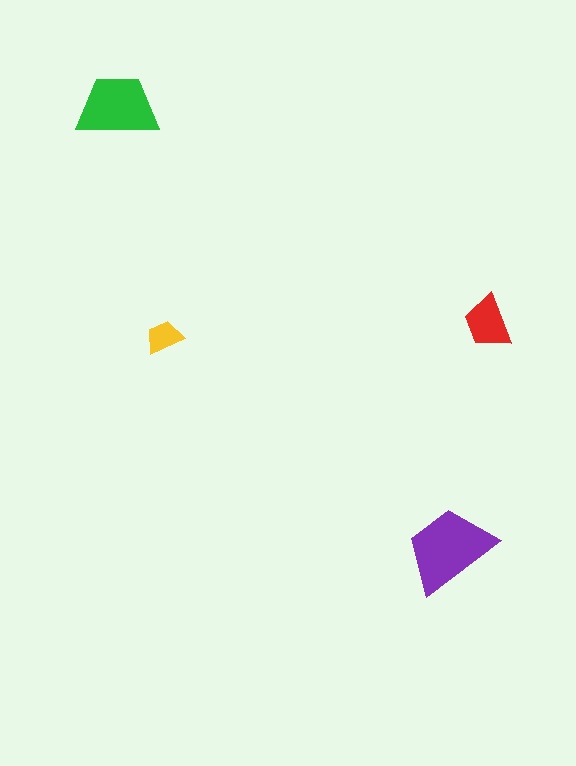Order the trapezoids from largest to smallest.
the purple one, the green one, the red one, the yellow one.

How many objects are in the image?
There are 4 objects in the image.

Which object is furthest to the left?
The green trapezoid is leftmost.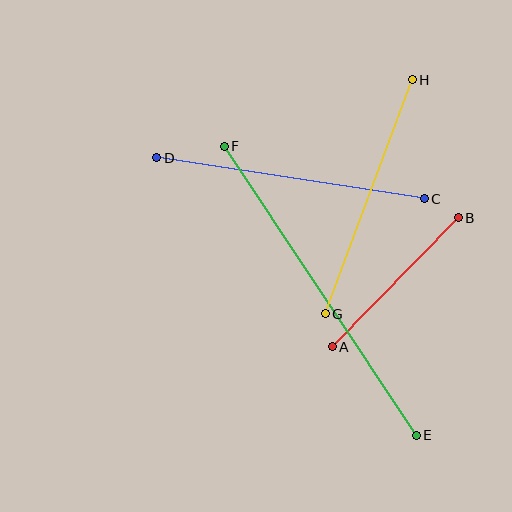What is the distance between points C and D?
The distance is approximately 271 pixels.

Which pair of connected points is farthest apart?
Points E and F are farthest apart.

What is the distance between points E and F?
The distance is approximately 347 pixels.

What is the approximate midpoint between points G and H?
The midpoint is at approximately (369, 197) pixels.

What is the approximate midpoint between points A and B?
The midpoint is at approximately (395, 282) pixels.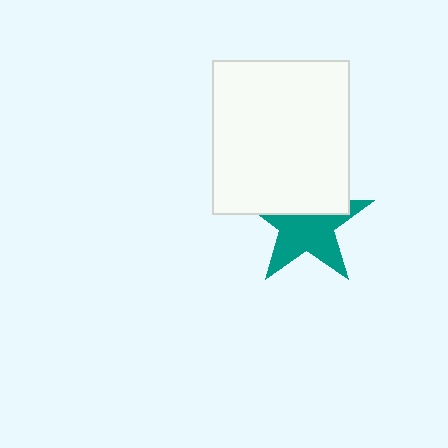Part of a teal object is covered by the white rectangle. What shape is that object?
It is a star.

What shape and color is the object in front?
The object in front is a white rectangle.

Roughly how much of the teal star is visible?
About half of it is visible (roughly 59%).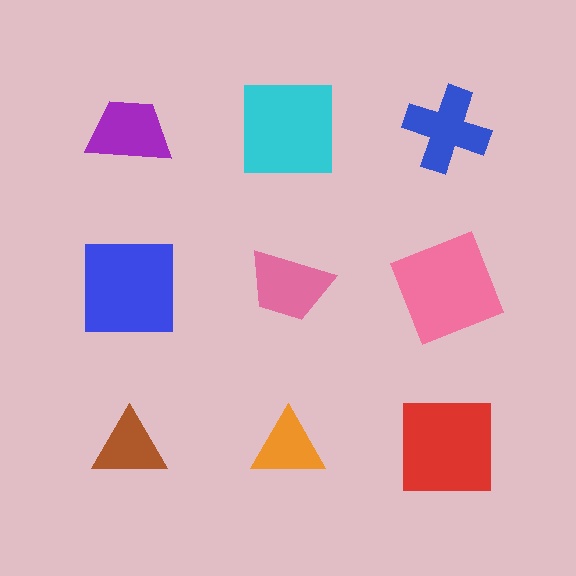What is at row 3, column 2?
An orange triangle.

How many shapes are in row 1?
3 shapes.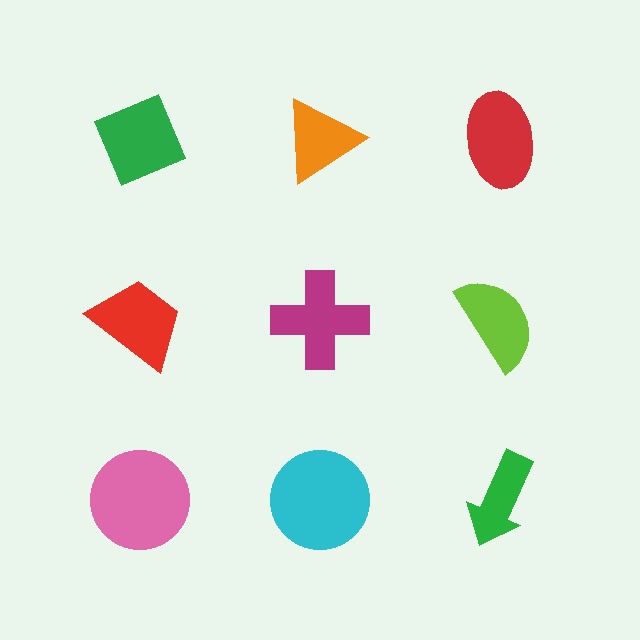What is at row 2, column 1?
A red trapezoid.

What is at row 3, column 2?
A cyan circle.